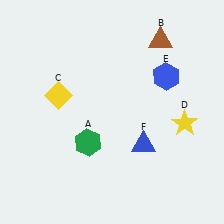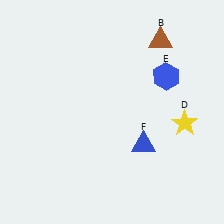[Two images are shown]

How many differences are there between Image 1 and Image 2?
There are 2 differences between the two images.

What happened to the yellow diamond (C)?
The yellow diamond (C) was removed in Image 2. It was in the top-left area of Image 1.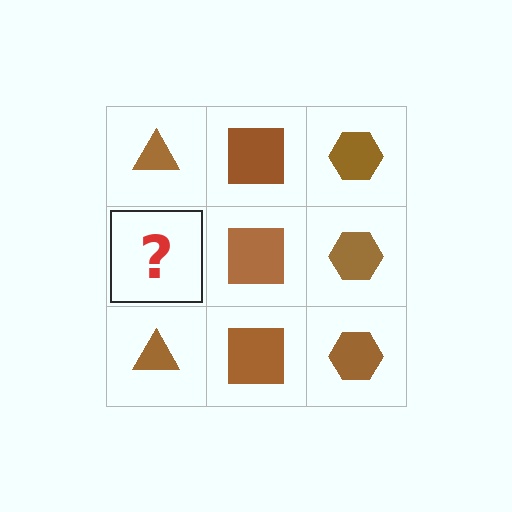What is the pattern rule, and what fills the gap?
The rule is that each column has a consistent shape. The gap should be filled with a brown triangle.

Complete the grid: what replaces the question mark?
The question mark should be replaced with a brown triangle.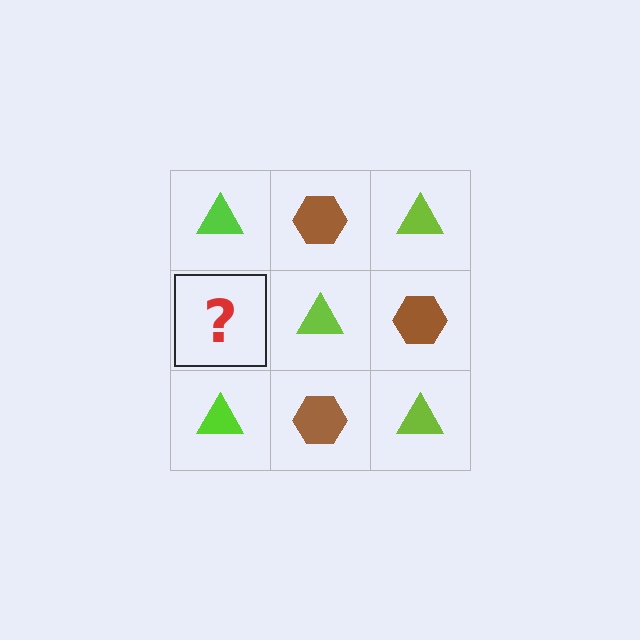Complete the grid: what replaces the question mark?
The question mark should be replaced with a brown hexagon.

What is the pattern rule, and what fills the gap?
The rule is that it alternates lime triangle and brown hexagon in a checkerboard pattern. The gap should be filled with a brown hexagon.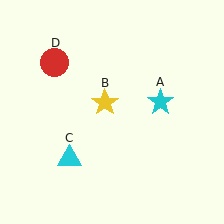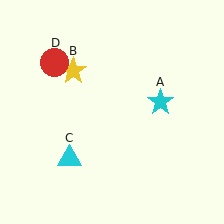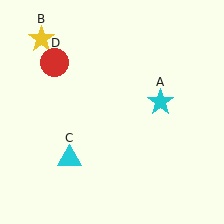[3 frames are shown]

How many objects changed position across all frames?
1 object changed position: yellow star (object B).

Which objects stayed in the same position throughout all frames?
Cyan star (object A) and cyan triangle (object C) and red circle (object D) remained stationary.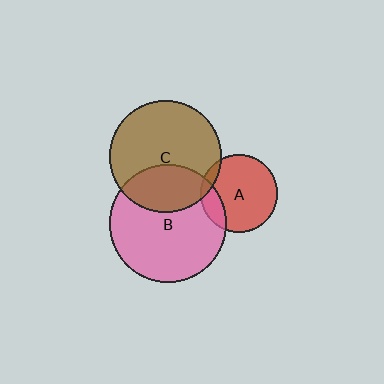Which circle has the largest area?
Circle B (pink).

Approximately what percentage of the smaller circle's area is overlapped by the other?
Approximately 15%.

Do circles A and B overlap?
Yes.